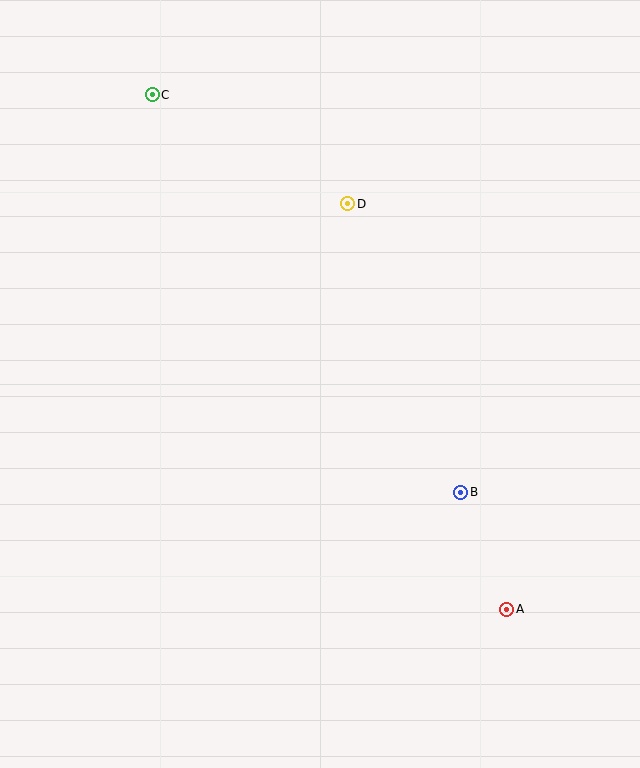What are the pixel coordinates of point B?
Point B is at (461, 492).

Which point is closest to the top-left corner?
Point C is closest to the top-left corner.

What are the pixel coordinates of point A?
Point A is at (507, 609).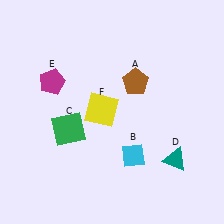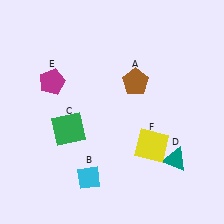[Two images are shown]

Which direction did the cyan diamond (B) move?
The cyan diamond (B) moved left.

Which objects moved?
The objects that moved are: the cyan diamond (B), the yellow square (F).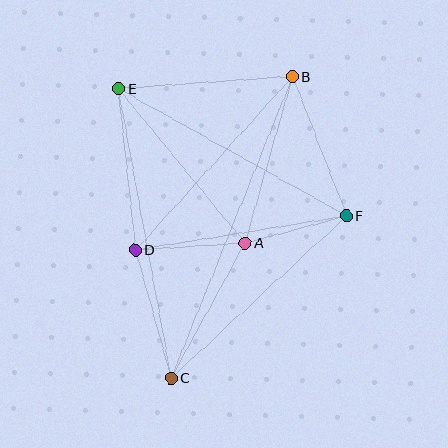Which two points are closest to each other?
Points A and F are closest to each other.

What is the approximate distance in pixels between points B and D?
The distance between B and D is approximately 234 pixels.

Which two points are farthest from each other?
Points B and C are farthest from each other.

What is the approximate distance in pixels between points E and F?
The distance between E and F is approximately 261 pixels.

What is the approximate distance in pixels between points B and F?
The distance between B and F is approximately 149 pixels.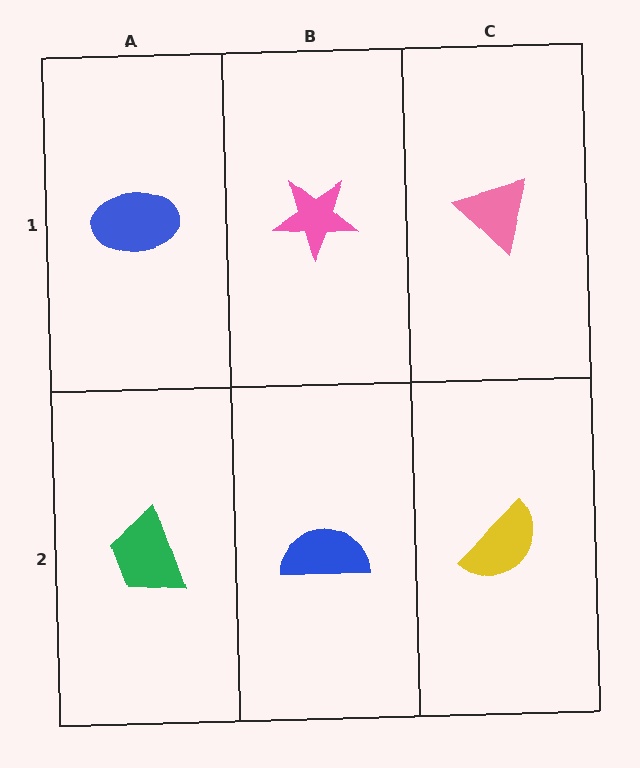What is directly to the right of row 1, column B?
A pink triangle.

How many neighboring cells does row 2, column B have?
3.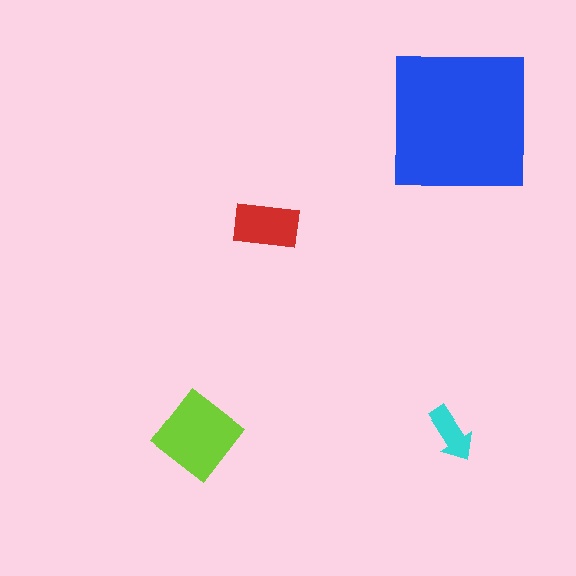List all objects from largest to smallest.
The blue square, the lime diamond, the red rectangle, the cyan arrow.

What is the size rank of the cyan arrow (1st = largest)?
4th.